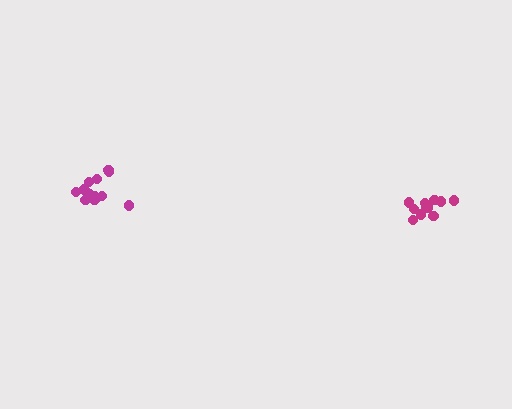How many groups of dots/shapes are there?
There are 2 groups.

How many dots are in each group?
Group 1: 11 dots, Group 2: 14 dots (25 total).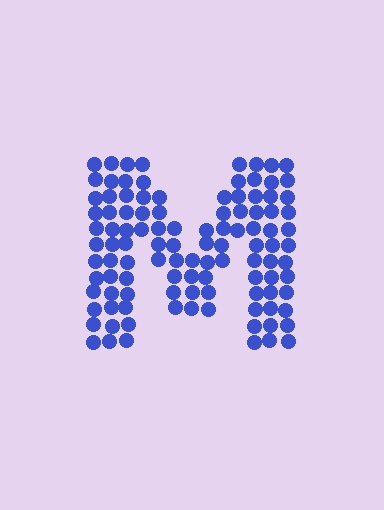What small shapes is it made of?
It is made of small circles.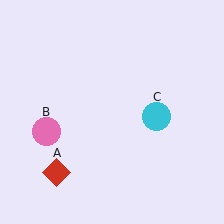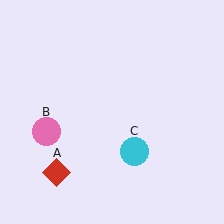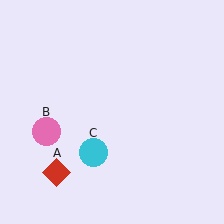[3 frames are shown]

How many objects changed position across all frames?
1 object changed position: cyan circle (object C).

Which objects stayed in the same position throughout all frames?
Red diamond (object A) and pink circle (object B) remained stationary.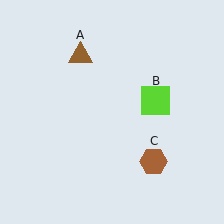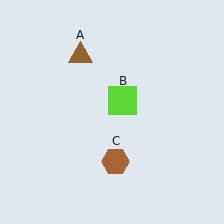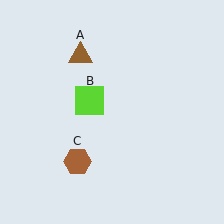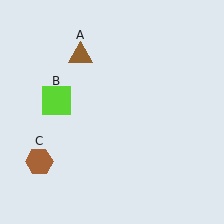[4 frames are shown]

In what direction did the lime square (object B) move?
The lime square (object B) moved left.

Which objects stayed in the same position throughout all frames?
Brown triangle (object A) remained stationary.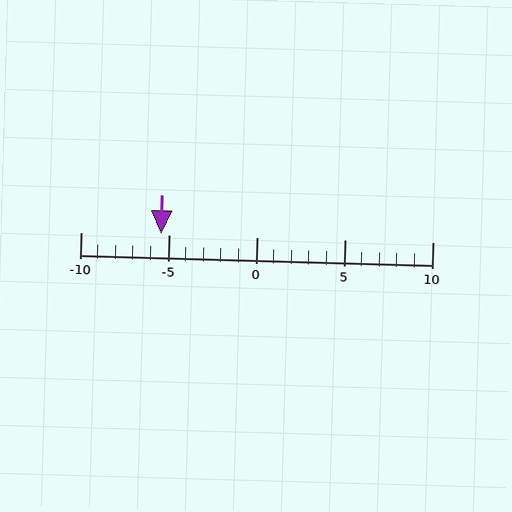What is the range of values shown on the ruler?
The ruler shows values from -10 to 10.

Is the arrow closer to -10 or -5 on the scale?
The arrow is closer to -5.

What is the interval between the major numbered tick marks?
The major tick marks are spaced 5 units apart.